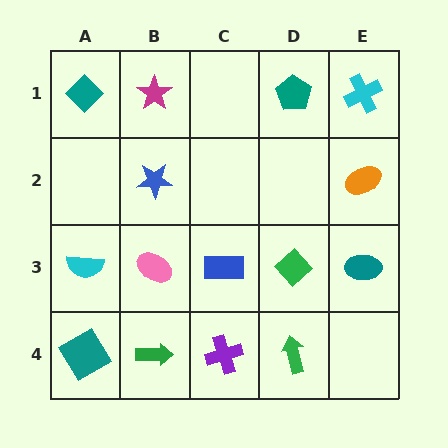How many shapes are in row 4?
4 shapes.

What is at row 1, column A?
A teal diamond.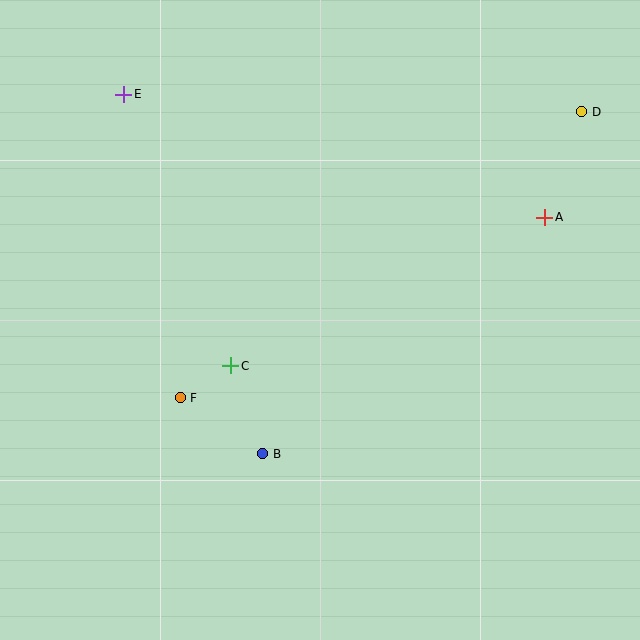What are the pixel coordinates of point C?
Point C is at (231, 366).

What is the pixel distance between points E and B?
The distance between E and B is 385 pixels.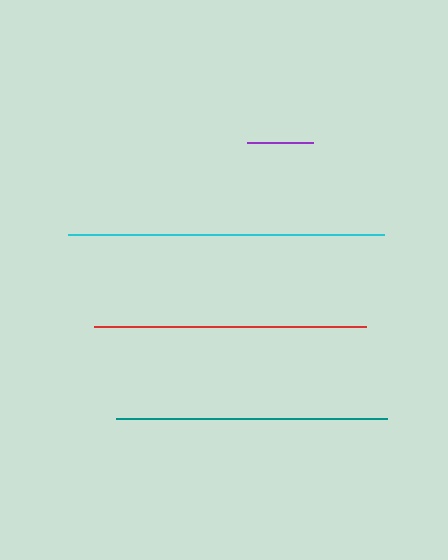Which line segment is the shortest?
The purple line is the shortest at approximately 66 pixels.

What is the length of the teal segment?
The teal segment is approximately 271 pixels long.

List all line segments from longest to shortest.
From longest to shortest: cyan, red, teal, purple.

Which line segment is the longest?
The cyan line is the longest at approximately 315 pixels.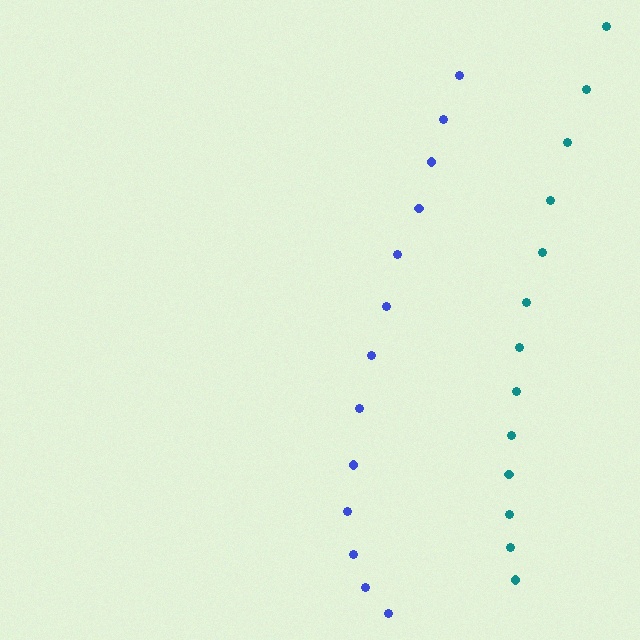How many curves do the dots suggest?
There are 2 distinct paths.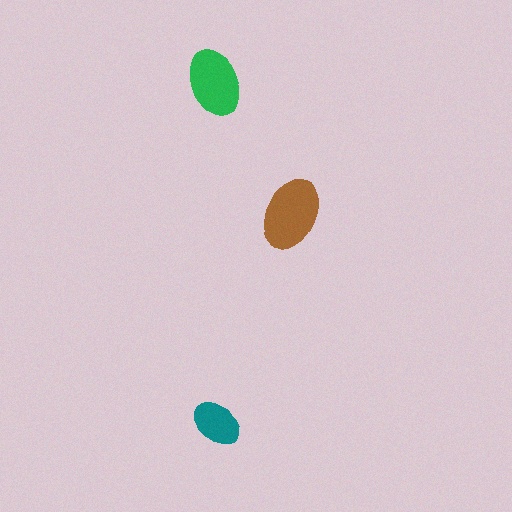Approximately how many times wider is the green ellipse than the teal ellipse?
About 1.5 times wider.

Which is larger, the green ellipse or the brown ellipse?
The brown one.